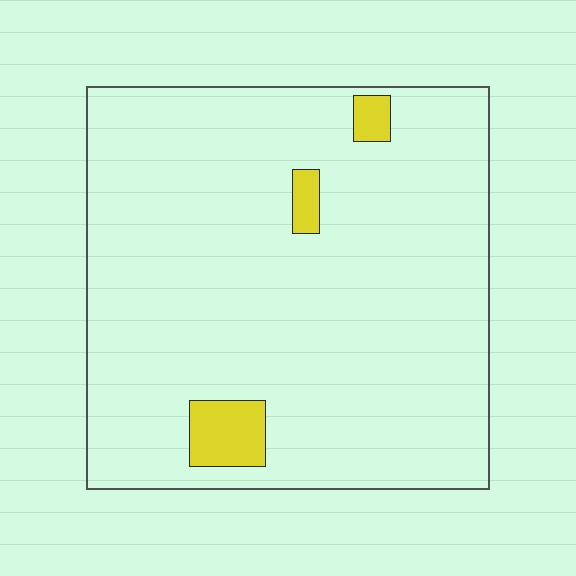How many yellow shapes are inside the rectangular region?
3.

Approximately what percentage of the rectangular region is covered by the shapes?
Approximately 5%.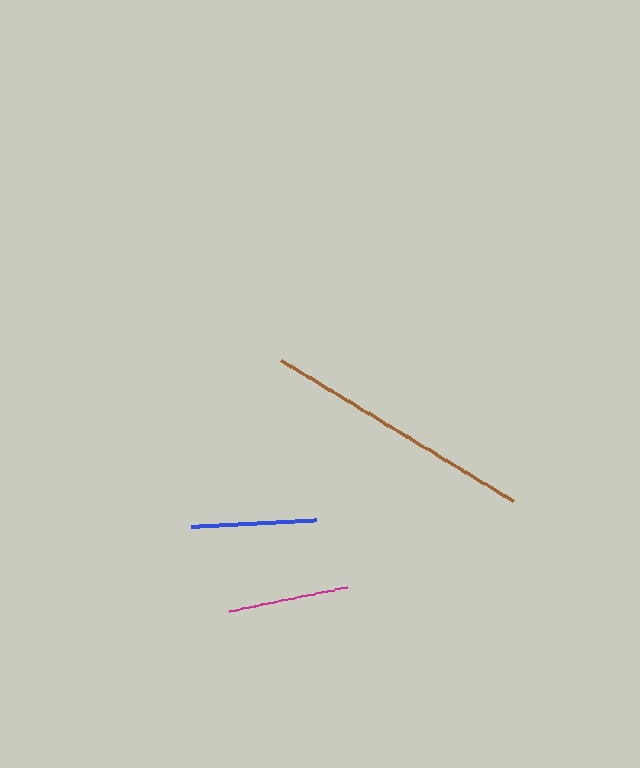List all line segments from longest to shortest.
From longest to shortest: brown, blue, magenta.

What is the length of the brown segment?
The brown segment is approximately 272 pixels long.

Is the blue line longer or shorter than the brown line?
The brown line is longer than the blue line.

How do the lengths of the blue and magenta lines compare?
The blue and magenta lines are approximately the same length.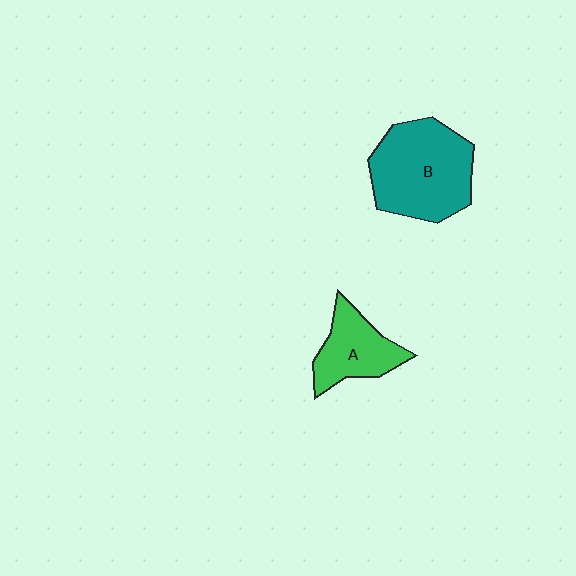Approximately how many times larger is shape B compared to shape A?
Approximately 1.8 times.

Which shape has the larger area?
Shape B (teal).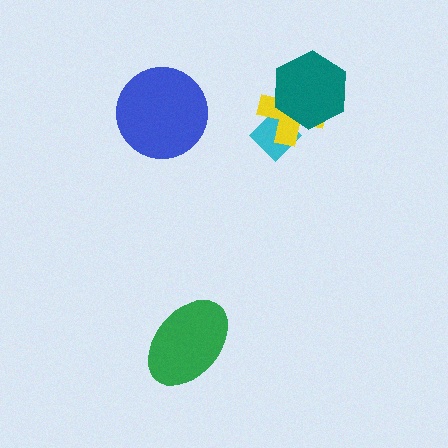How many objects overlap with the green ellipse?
0 objects overlap with the green ellipse.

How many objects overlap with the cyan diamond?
2 objects overlap with the cyan diamond.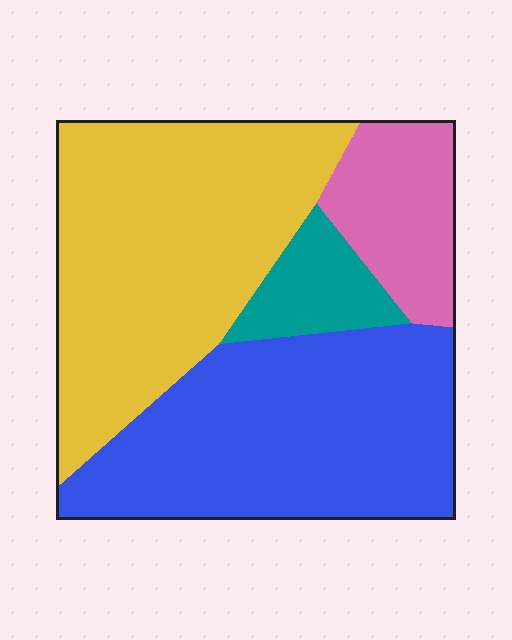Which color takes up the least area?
Teal, at roughly 10%.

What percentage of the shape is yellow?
Yellow covers roughly 40% of the shape.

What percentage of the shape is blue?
Blue covers about 40% of the shape.